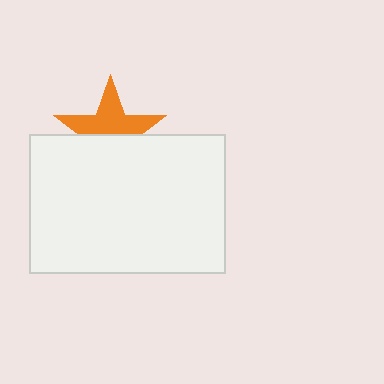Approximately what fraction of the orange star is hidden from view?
Roughly 47% of the orange star is hidden behind the white rectangle.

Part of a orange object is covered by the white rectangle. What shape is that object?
It is a star.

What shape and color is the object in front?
The object in front is a white rectangle.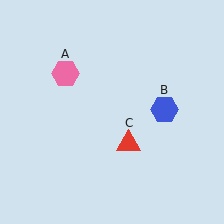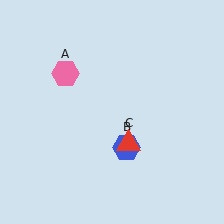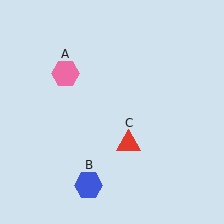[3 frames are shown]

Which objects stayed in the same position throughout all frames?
Pink hexagon (object A) and red triangle (object C) remained stationary.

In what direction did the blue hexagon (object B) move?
The blue hexagon (object B) moved down and to the left.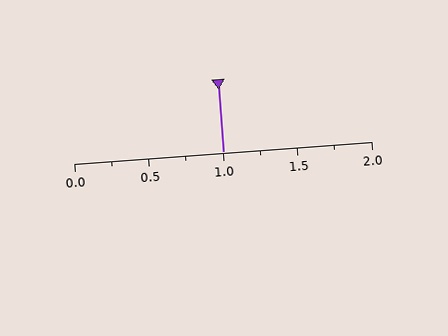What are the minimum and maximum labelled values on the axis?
The axis runs from 0.0 to 2.0.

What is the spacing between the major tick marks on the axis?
The major ticks are spaced 0.5 apart.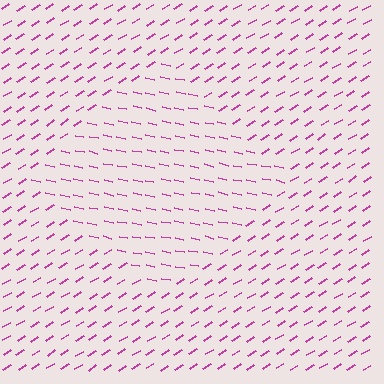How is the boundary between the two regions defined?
The boundary is defined purely by a change in line orientation (approximately 45 degrees difference). All lines are the same color and thickness.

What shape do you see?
I see a diamond.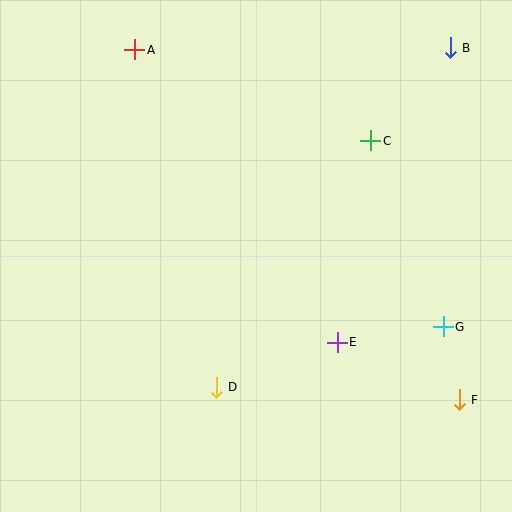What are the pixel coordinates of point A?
Point A is at (135, 50).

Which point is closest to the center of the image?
Point E at (337, 342) is closest to the center.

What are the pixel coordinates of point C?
Point C is at (371, 141).